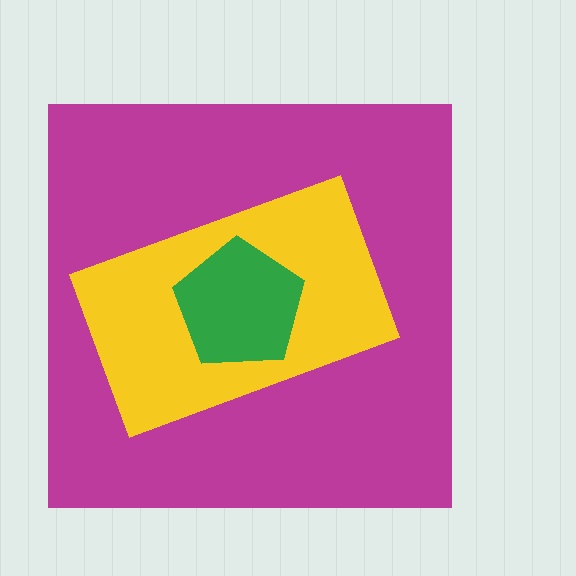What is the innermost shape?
The green pentagon.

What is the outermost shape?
The magenta square.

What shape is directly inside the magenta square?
The yellow rectangle.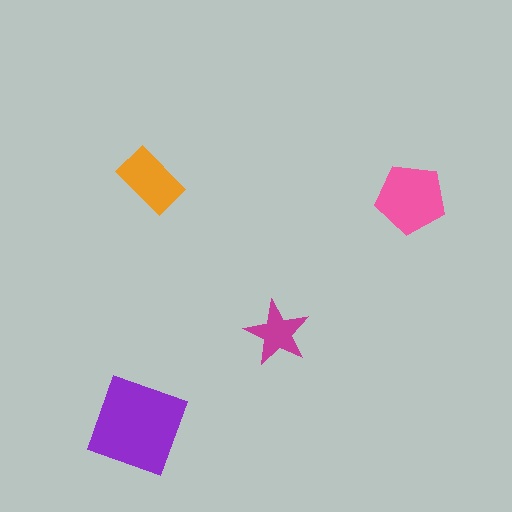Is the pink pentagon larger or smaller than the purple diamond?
Smaller.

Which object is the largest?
The purple diamond.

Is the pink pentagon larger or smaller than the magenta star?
Larger.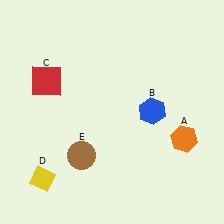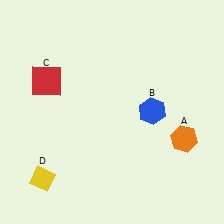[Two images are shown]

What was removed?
The brown circle (E) was removed in Image 2.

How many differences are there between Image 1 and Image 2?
There is 1 difference between the two images.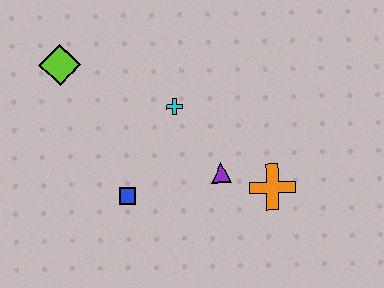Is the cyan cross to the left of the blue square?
No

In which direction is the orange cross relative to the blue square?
The orange cross is to the right of the blue square.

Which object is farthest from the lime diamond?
The orange cross is farthest from the lime diamond.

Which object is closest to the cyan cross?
The purple triangle is closest to the cyan cross.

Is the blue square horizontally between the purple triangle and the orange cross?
No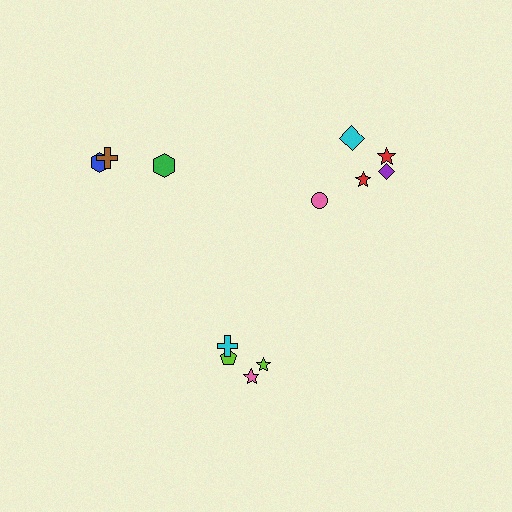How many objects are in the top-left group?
There are 3 objects.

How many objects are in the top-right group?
There are 5 objects.